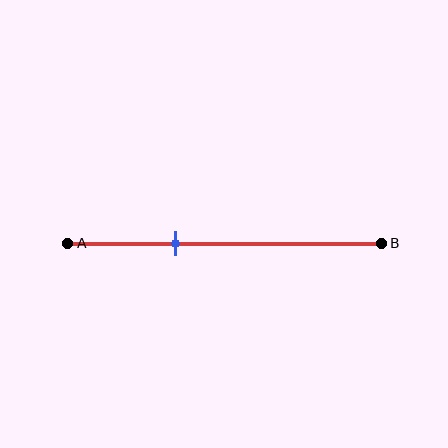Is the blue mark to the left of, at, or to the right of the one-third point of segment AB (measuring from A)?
The blue mark is approximately at the one-third point of segment AB.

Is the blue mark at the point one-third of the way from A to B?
Yes, the mark is approximately at the one-third point.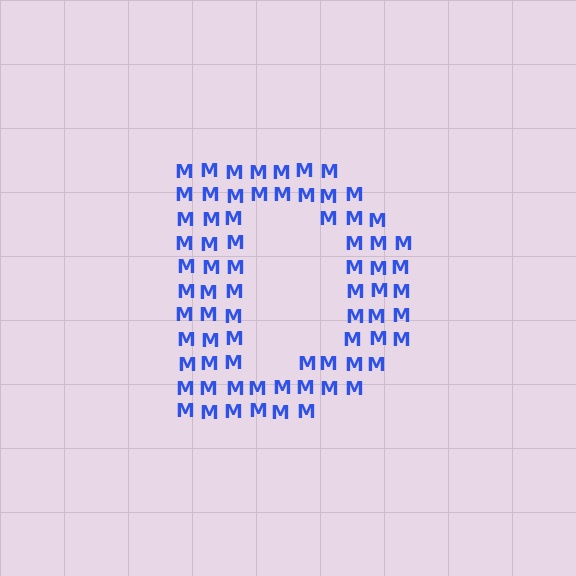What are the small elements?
The small elements are letter M's.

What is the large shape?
The large shape is the letter D.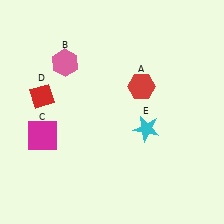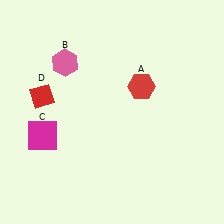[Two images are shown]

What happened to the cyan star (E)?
The cyan star (E) was removed in Image 2. It was in the bottom-right area of Image 1.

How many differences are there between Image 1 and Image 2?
There is 1 difference between the two images.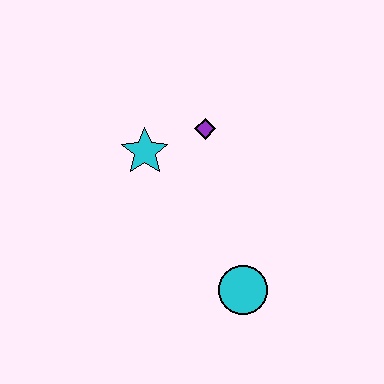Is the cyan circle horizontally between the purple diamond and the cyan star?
No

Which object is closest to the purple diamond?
The cyan star is closest to the purple diamond.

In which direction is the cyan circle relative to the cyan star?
The cyan circle is below the cyan star.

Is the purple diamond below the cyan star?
No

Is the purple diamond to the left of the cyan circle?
Yes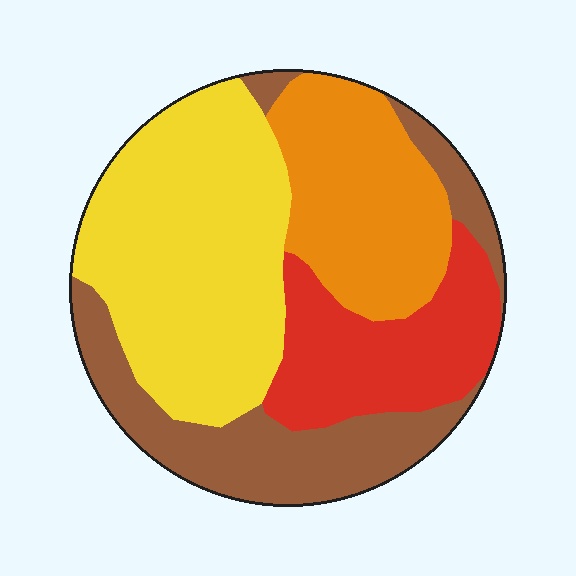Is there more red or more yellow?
Yellow.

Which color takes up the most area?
Yellow, at roughly 35%.